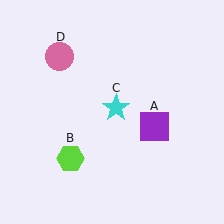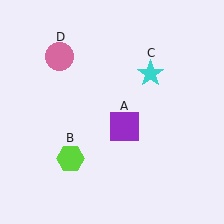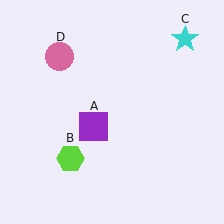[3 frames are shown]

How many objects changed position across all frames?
2 objects changed position: purple square (object A), cyan star (object C).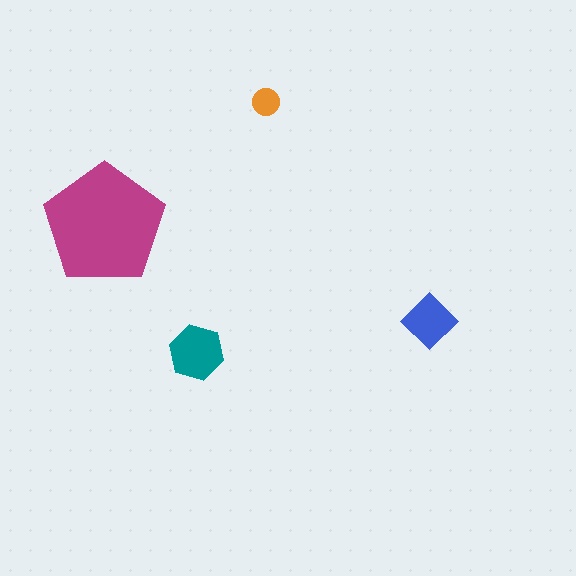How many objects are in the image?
There are 4 objects in the image.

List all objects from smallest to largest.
The orange circle, the blue diamond, the teal hexagon, the magenta pentagon.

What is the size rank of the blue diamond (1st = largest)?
3rd.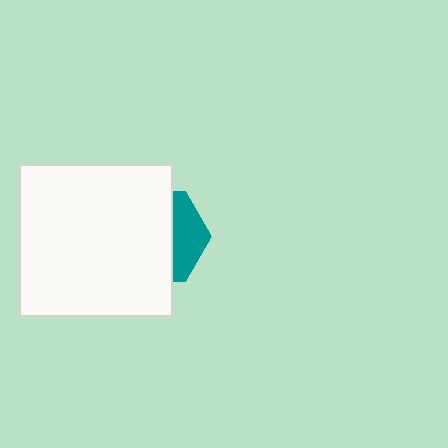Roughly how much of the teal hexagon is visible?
A small part of it is visible (roughly 32%).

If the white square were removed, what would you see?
You would see the complete teal hexagon.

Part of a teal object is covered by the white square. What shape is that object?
It is a hexagon.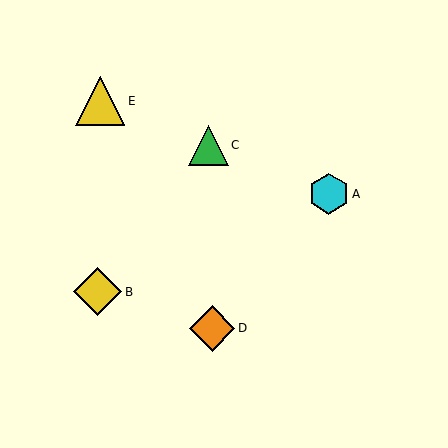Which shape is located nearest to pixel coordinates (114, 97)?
The yellow triangle (labeled E) at (100, 101) is nearest to that location.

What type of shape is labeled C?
Shape C is a green triangle.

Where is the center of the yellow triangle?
The center of the yellow triangle is at (100, 101).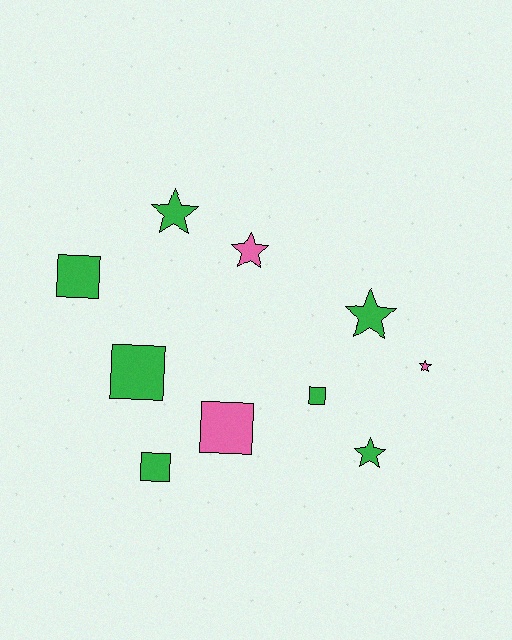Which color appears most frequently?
Green, with 7 objects.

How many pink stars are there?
There are 2 pink stars.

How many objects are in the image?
There are 10 objects.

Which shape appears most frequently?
Square, with 5 objects.